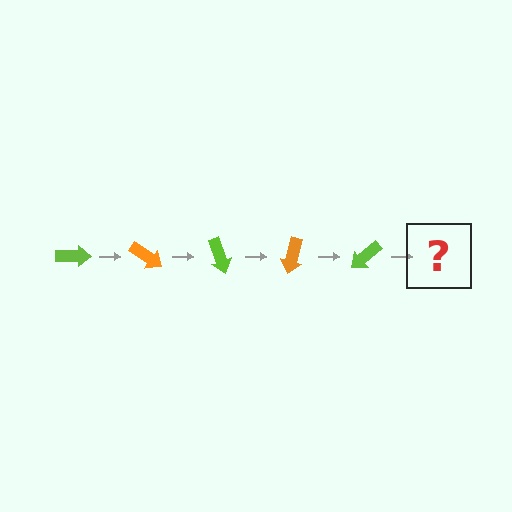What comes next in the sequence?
The next element should be an orange arrow, rotated 175 degrees from the start.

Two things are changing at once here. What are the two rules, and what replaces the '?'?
The two rules are that it rotates 35 degrees each step and the color cycles through lime and orange. The '?' should be an orange arrow, rotated 175 degrees from the start.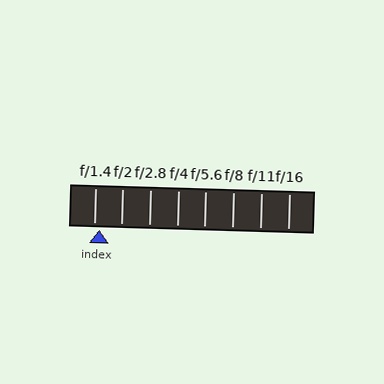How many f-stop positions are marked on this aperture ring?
There are 8 f-stop positions marked.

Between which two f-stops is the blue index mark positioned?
The index mark is between f/1.4 and f/2.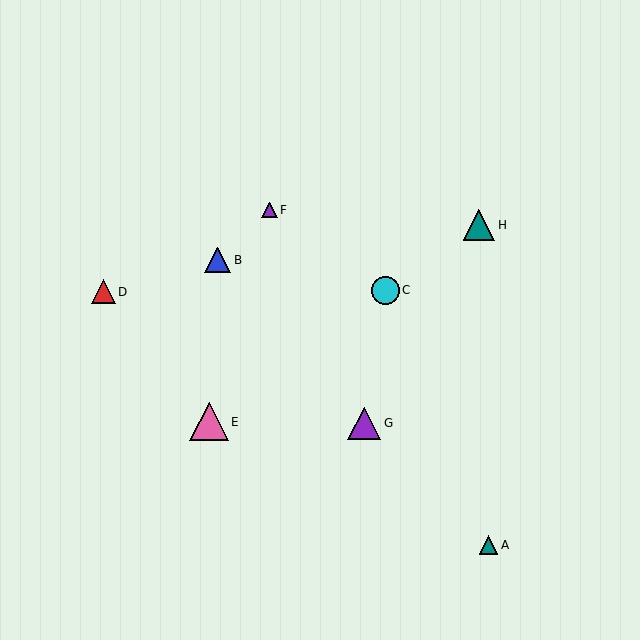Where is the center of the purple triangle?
The center of the purple triangle is at (364, 423).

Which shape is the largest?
The pink triangle (labeled E) is the largest.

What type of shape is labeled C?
Shape C is a cyan circle.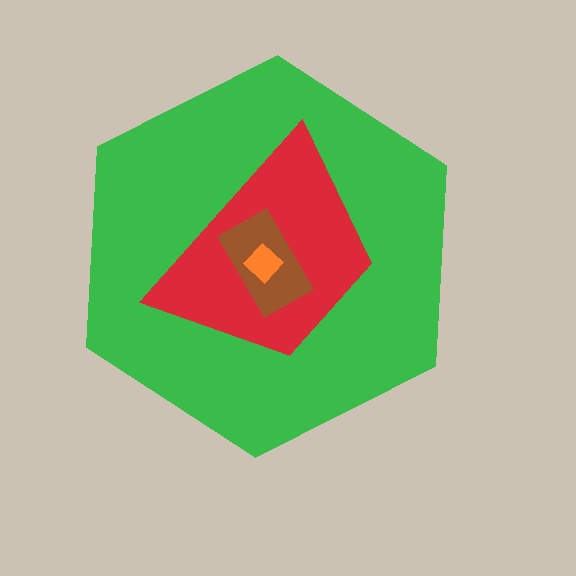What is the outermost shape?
The green hexagon.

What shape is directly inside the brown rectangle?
The orange diamond.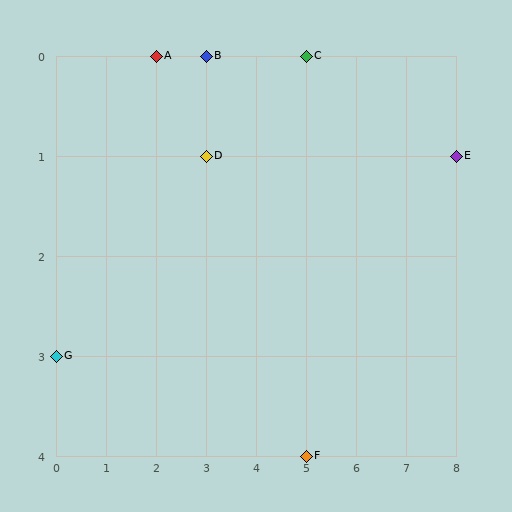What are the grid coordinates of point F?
Point F is at grid coordinates (5, 4).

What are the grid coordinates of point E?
Point E is at grid coordinates (8, 1).